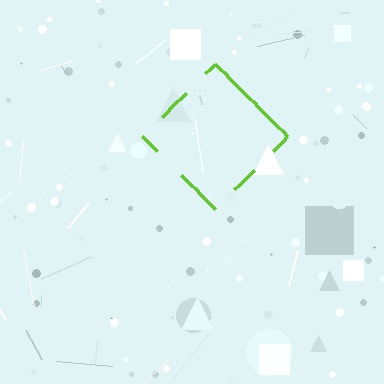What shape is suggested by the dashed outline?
The dashed outline suggests a diamond.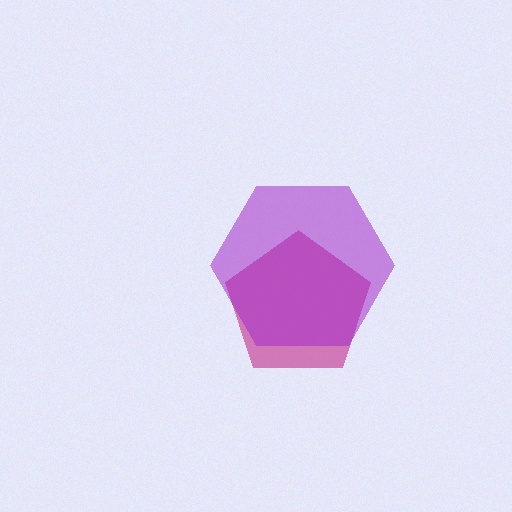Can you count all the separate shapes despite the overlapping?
Yes, there are 2 separate shapes.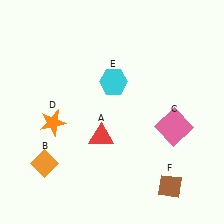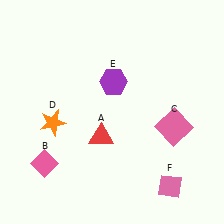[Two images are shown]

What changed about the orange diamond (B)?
In Image 1, B is orange. In Image 2, it changed to pink.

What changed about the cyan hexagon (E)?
In Image 1, E is cyan. In Image 2, it changed to purple.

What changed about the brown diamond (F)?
In Image 1, F is brown. In Image 2, it changed to pink.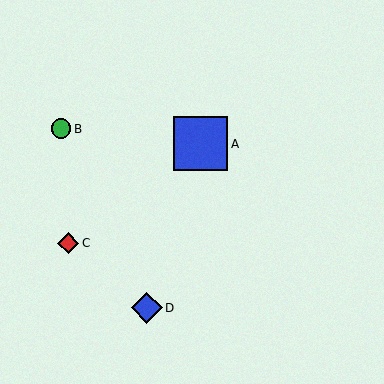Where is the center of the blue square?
The center of the blue square is at (201, 144).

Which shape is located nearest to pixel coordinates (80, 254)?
The red diamond (labeled C) at (68, 243) is nearest to that location.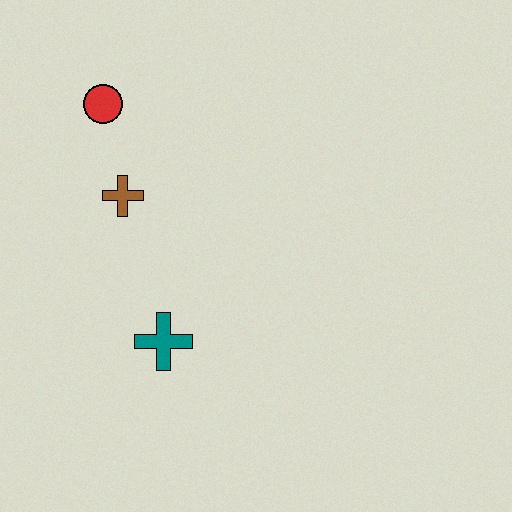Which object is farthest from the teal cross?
The red circle is farthest from the teal cross.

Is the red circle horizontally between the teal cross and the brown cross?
No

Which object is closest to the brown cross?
The red circle is closest to the brown cross.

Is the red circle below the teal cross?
No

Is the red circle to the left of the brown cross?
Yes